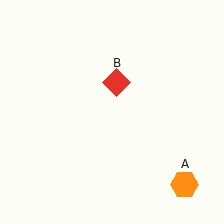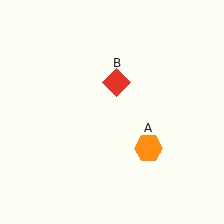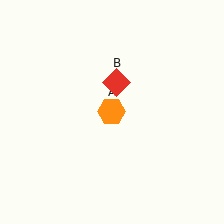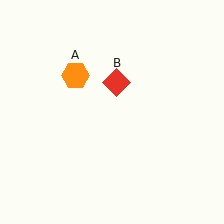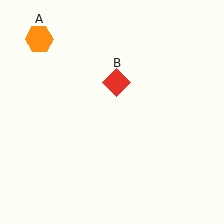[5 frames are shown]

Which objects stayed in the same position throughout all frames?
Red diamond (object B) remained stationary.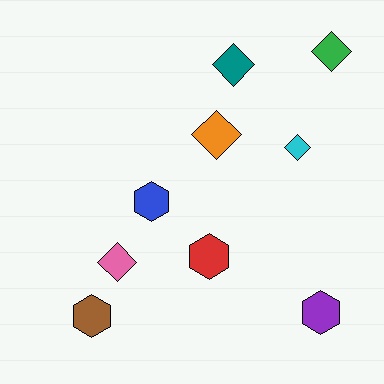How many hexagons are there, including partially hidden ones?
There are 4 hexagons.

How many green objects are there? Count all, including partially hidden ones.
There is 1 green object.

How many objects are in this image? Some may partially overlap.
There are 9 objects.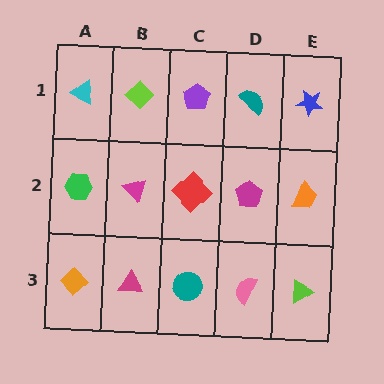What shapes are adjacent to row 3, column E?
An orange trapezoid (row 2, column E), a pink semicircle (row 3, column D).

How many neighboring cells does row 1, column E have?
2.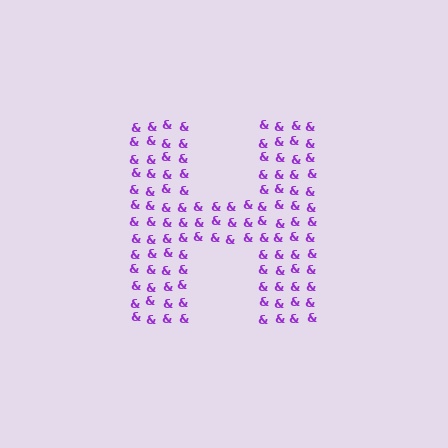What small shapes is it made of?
It is made of small ampersands.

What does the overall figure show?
The overall figure shows the letter H.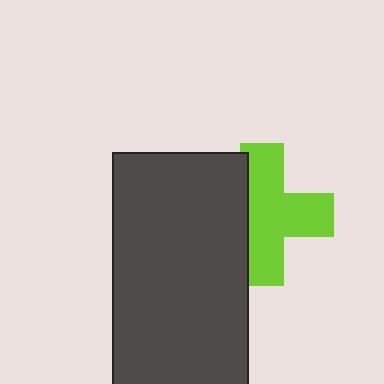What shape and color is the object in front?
The object in front is a dark gray rectangle.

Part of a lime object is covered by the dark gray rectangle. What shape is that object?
It is a cross.